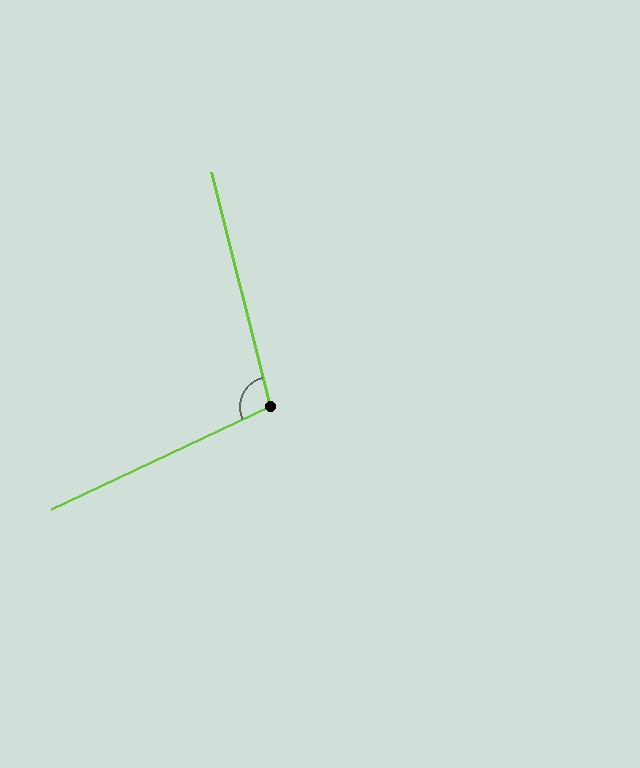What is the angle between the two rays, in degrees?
Approximately 101 degrees.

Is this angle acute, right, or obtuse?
It is obtuse.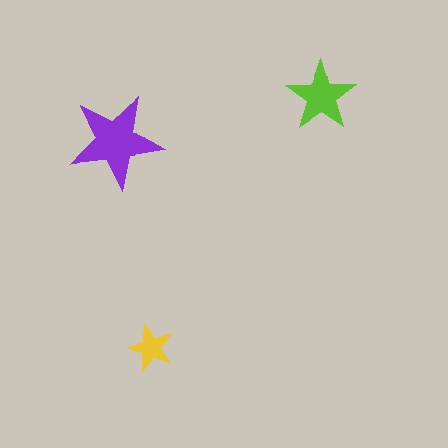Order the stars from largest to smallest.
the purple one, the lime one, the yellow one.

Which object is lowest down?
The yellow star is bottommost.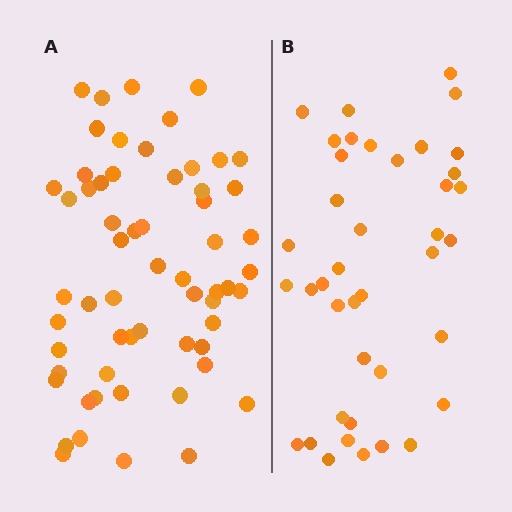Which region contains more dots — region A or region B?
Region A (the left region) has more dots.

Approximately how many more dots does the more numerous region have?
Region A has approximately 20 more dots than region B.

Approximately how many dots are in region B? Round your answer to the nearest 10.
About 40 dots.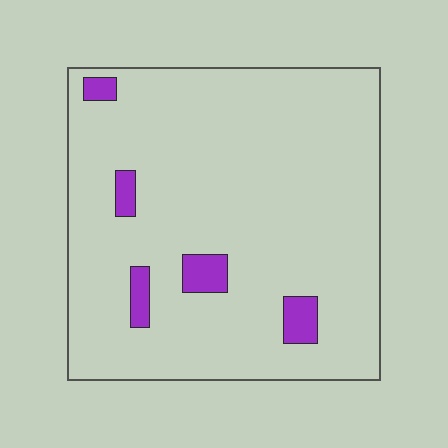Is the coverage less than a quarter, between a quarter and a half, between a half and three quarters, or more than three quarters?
Less than a quarter.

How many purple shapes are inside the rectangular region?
5.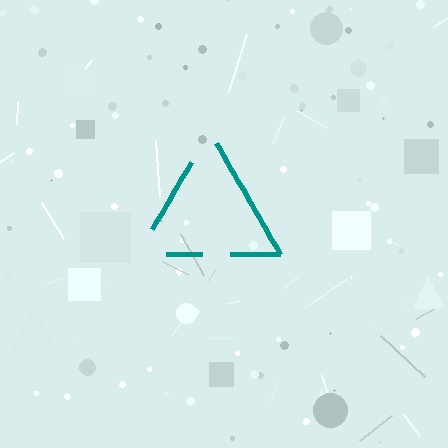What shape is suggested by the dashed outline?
The dashed outline suggests a triangle.